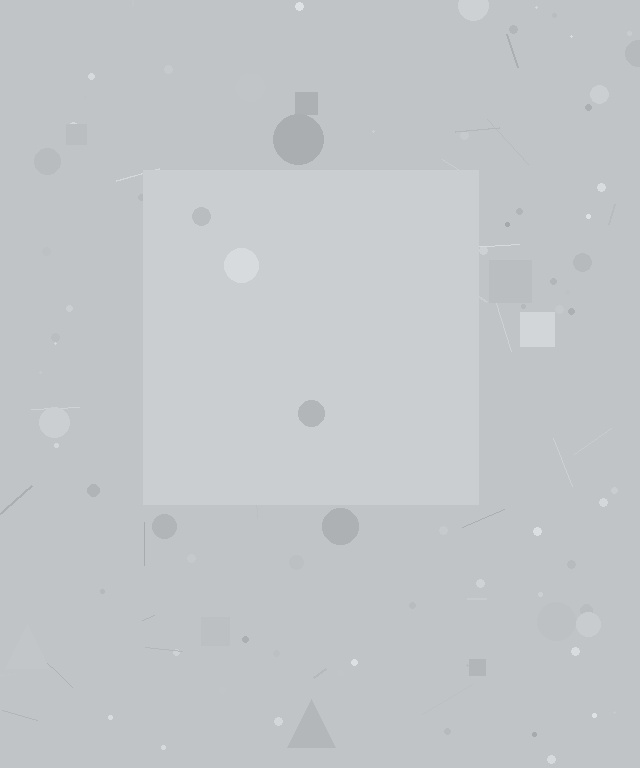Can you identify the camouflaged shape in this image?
The camouflaged shape is a square.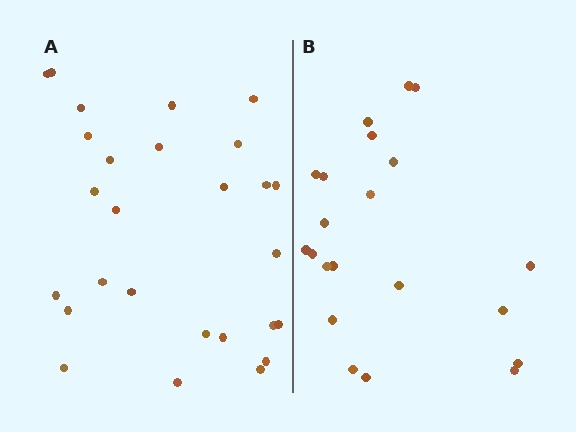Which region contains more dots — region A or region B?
Region A (the left region) has more dots.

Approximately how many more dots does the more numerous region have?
Region A has about 6 more dots than region B.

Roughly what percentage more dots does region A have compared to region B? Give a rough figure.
About 30% more.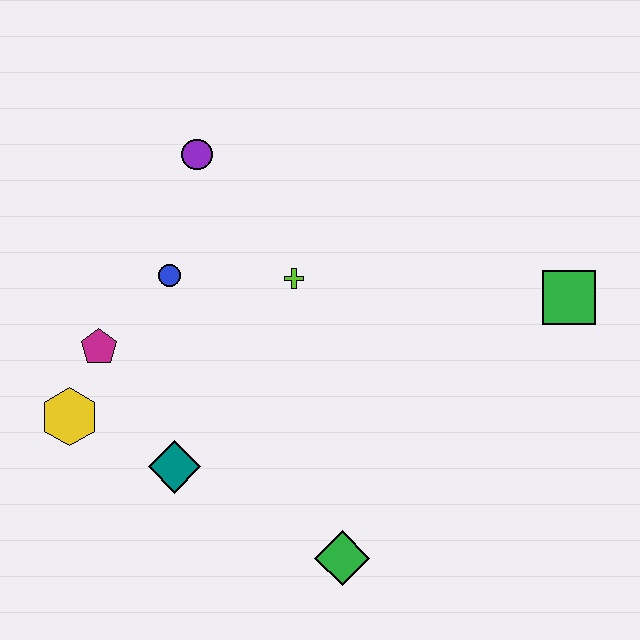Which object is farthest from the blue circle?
The green square is farthest from the blue circle.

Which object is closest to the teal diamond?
The yellow hexagon is closest to the teal diamond.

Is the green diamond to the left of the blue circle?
No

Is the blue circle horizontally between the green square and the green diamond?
No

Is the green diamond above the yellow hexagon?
No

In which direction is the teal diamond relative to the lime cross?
The teal diamond is below the lime cross.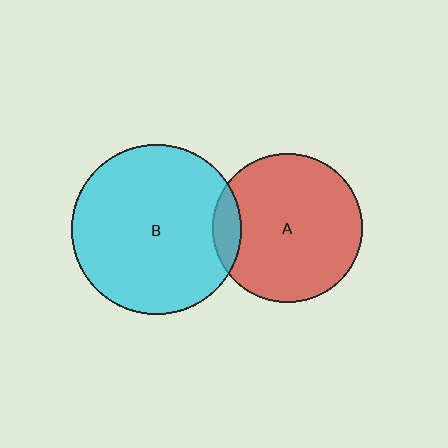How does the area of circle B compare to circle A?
Approximately 1.3 times.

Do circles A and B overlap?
Yes.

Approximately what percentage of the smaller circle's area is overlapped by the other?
Approximately 10%.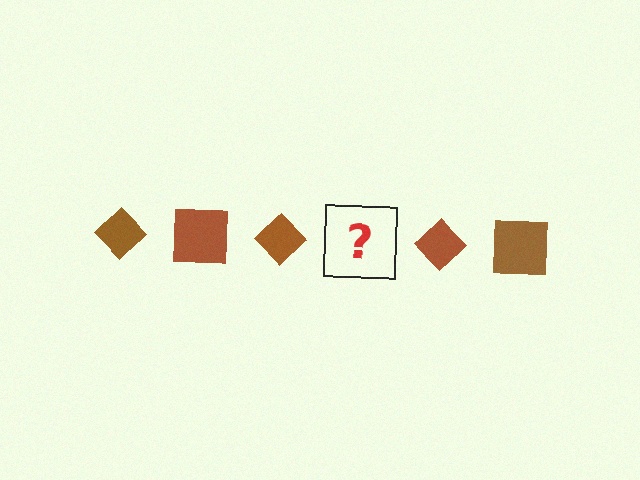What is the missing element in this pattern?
The missing element is a brown square.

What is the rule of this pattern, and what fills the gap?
The rule is that the pattern cycles through diamond, square shapes in brown. The gap should be filled with a brown square.